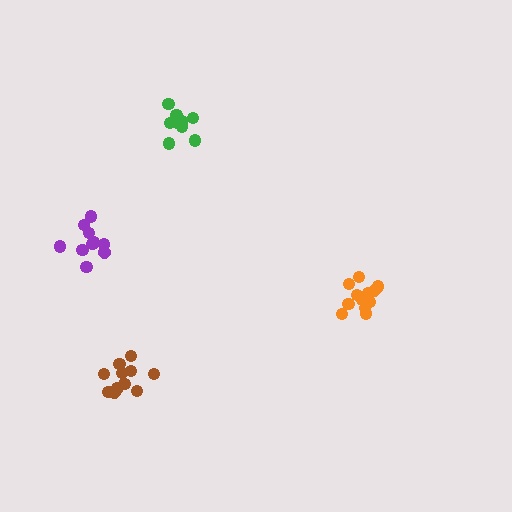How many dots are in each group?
Group 1: 10 dots, Group 2: 12 dots, Group 3: 9 dots, Group 4: 13 dots (44 total).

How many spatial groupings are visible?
There are 4 spatial groupings.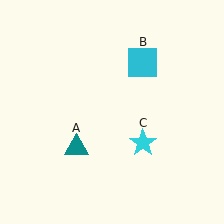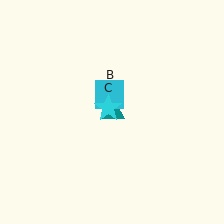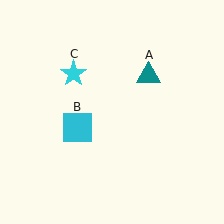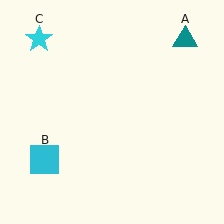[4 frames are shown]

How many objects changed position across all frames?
3 objects changed position: teal triangle (object A), cyan square (object B), cyan star (object C).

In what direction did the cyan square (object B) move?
The cyan square (object B) moved down and to the left.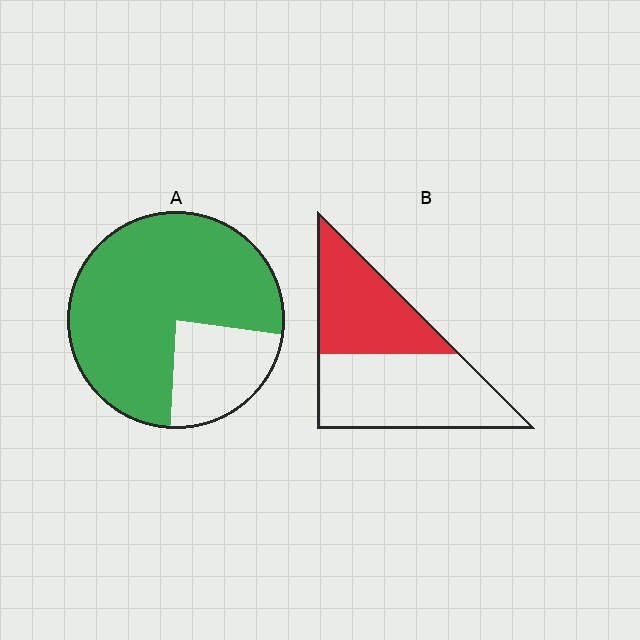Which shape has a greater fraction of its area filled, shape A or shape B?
Shape A.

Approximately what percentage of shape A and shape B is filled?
A is approximately 75% and B is approximately 45%.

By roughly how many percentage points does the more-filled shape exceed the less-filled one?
By roughly 35 percentage points (A over B).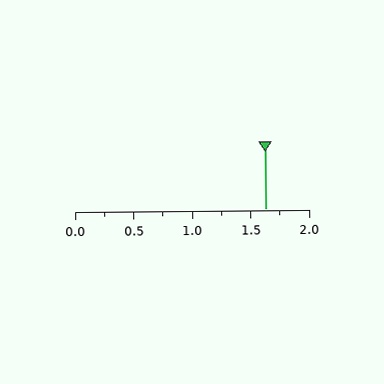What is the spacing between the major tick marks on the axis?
The major ticks are spaced 0.5 apart.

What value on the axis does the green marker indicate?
The marker indicates approximately 1.62.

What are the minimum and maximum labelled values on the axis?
The axis runs from 0.0 to 2.0.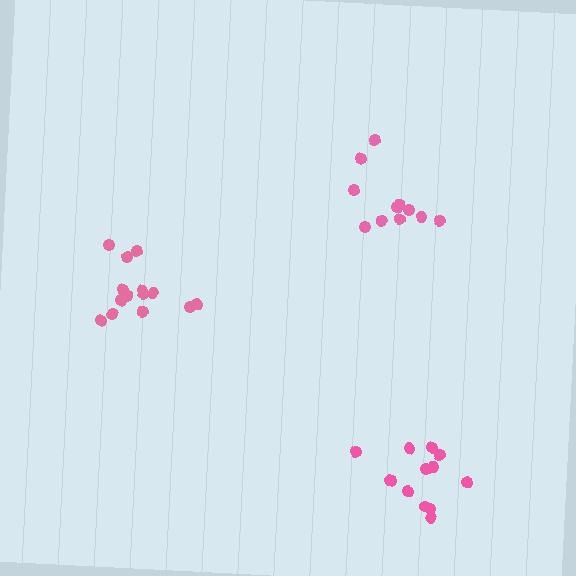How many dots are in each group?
Group 1: 14 dots, Group 2: 11 dots, Group 3: 13 dots (38 total).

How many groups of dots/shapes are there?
There are 3 groups.